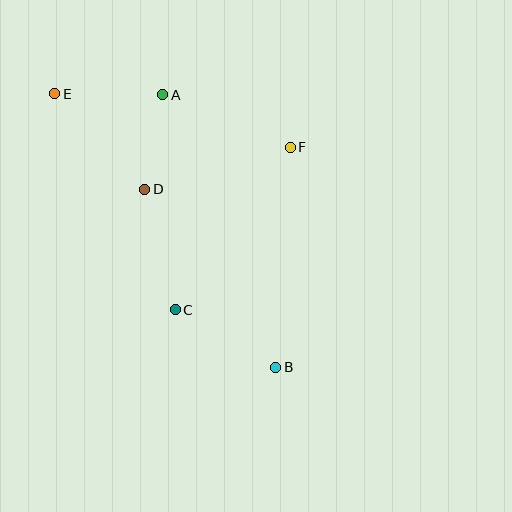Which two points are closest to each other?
Points A and D are closest to each other.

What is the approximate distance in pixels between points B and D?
The distance between B and D is approximately 221 pixels.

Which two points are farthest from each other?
Points B and E are farthest from each other.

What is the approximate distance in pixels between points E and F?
The distance between E and F is approximately 242 pixels.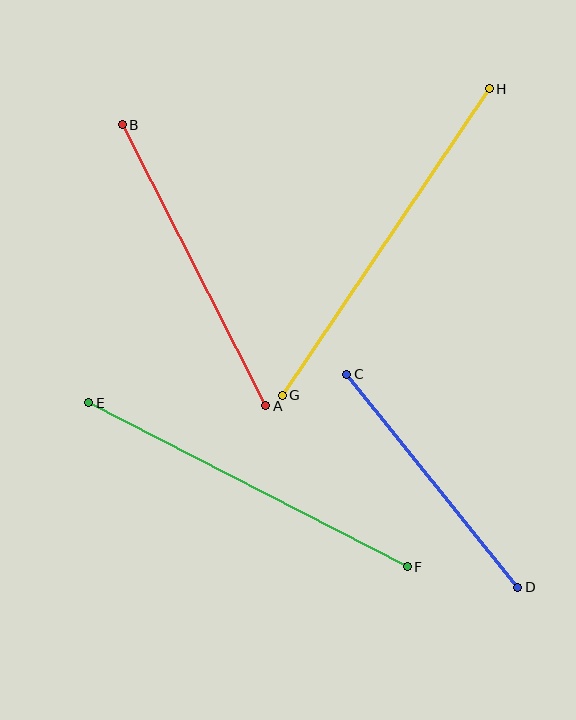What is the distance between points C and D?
The distance is approximately 273 pixels.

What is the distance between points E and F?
The distance is approximately 358 pixels.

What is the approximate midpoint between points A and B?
The midpoint is at approximately (194, 265) pixels.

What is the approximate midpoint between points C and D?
The midpoint is at approximately (432, 481) pixels.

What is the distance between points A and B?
The distance is approximately 315 pixels.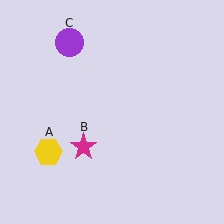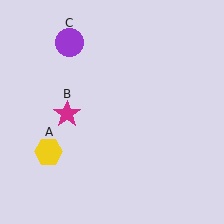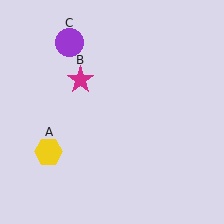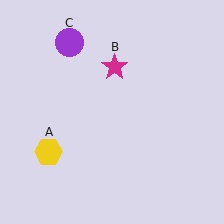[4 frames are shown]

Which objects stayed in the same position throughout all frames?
Yellow hexagon (object A) and purple circle (object C) remained stationary.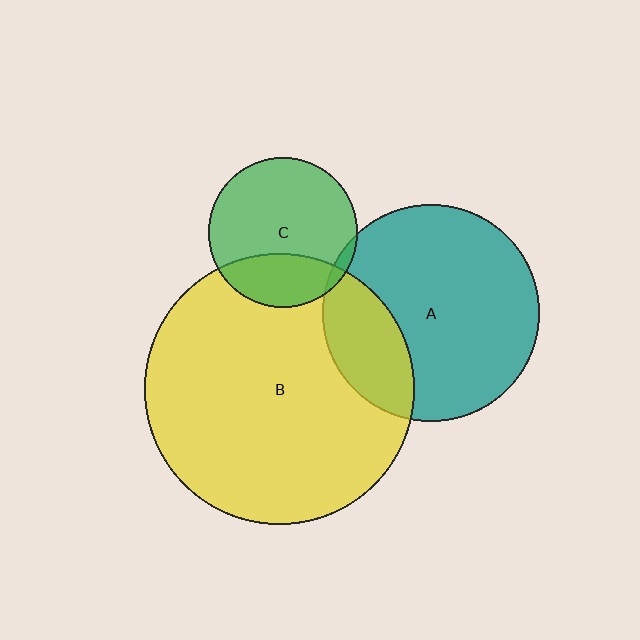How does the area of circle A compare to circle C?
Approximately 2.1 times.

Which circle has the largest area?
Circle B (yellow).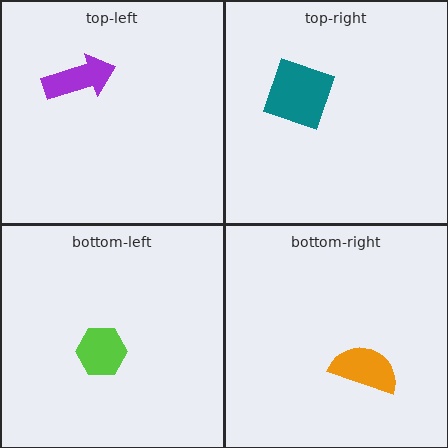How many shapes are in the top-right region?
1.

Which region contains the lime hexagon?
The bottom-left region.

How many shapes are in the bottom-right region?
1.